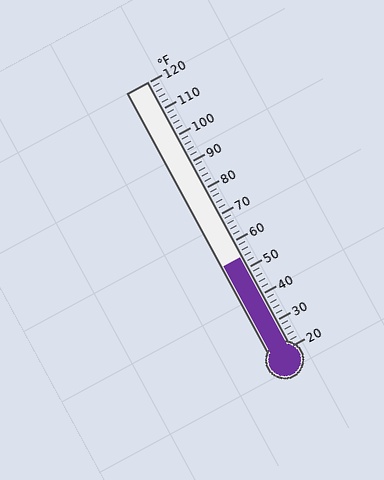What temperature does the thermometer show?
The thermometer shows approximately 54°F.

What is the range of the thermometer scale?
The thermometer scale ranges from 20°F to 120°F.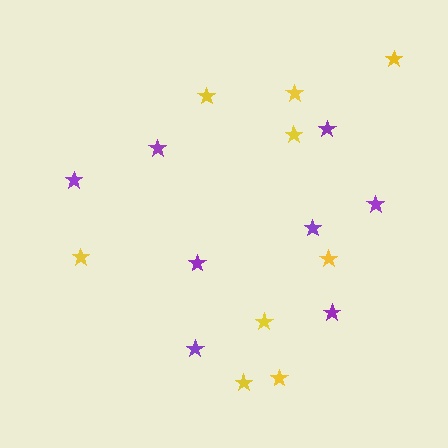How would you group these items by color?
There are 2 groups: one group of purple stars (8) and one group of yellow stars (9).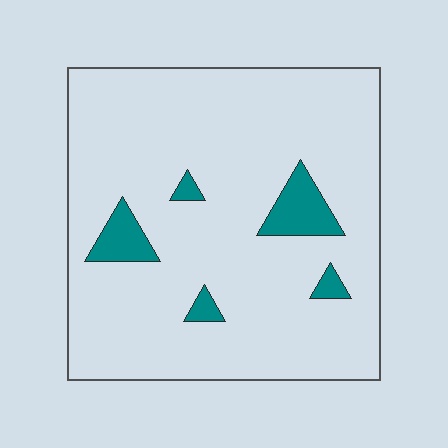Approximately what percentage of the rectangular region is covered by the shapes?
Approximately 10%.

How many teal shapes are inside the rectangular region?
5.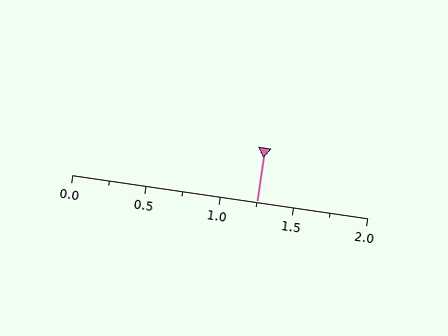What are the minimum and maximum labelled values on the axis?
The axis runs from 0.0 to 2.0.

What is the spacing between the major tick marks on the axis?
The major ticks are spaced 0.5 apart.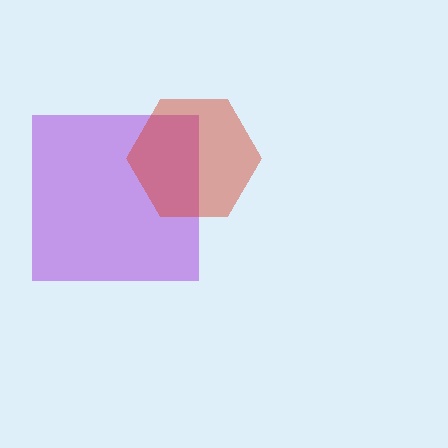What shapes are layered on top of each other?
The layered shapes are: a purple square, a red hexagon.